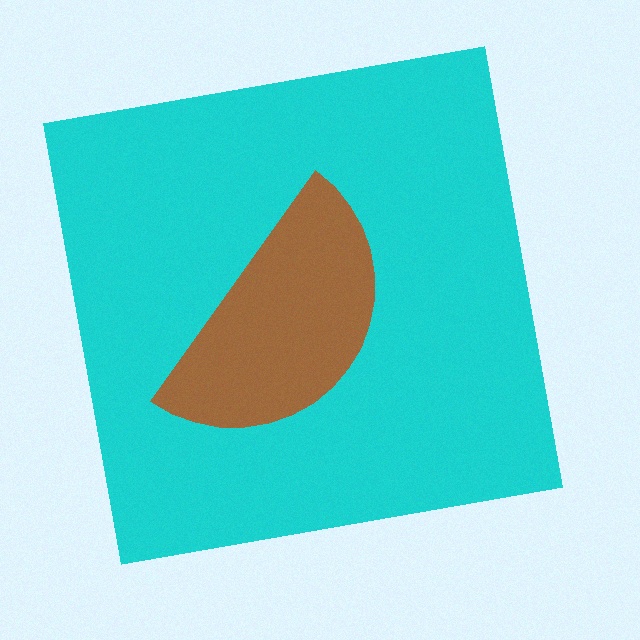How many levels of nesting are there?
2.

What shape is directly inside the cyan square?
The brown semicircle.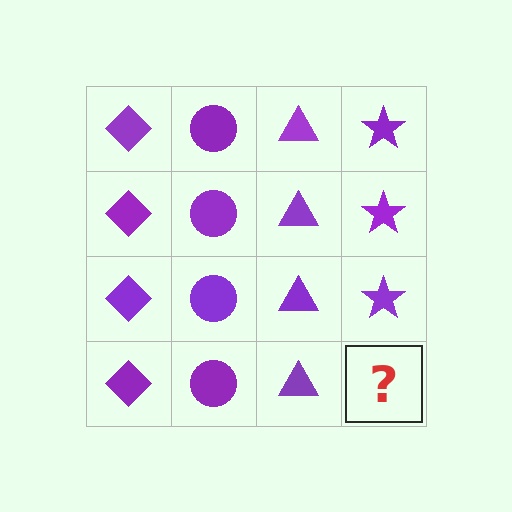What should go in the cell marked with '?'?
The missing cell should contain a purple star.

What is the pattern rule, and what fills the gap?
The rule is that each column has a consistent shape. The gap should be filled with a purple star.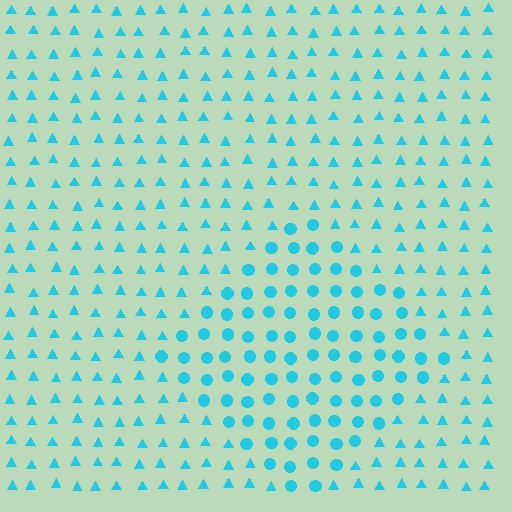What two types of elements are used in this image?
The image uses circles inside the diamond region and triangles outside it.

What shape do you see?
I see a diamond.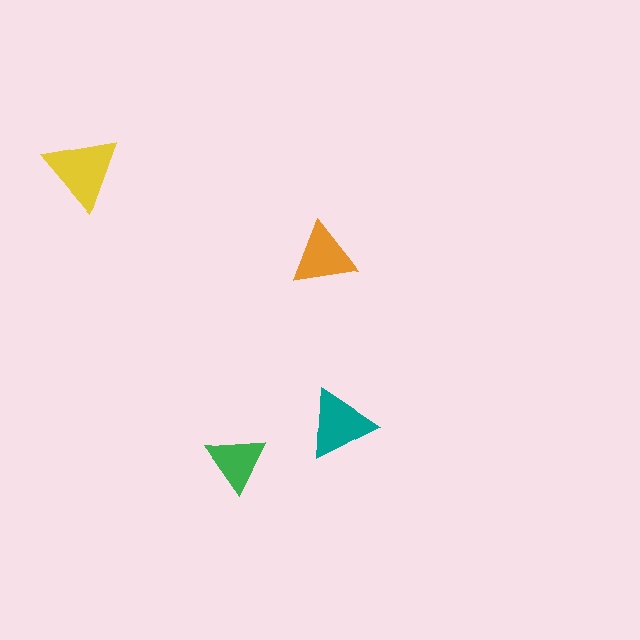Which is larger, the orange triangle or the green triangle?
The orange one.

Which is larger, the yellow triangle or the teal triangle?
The yellow one.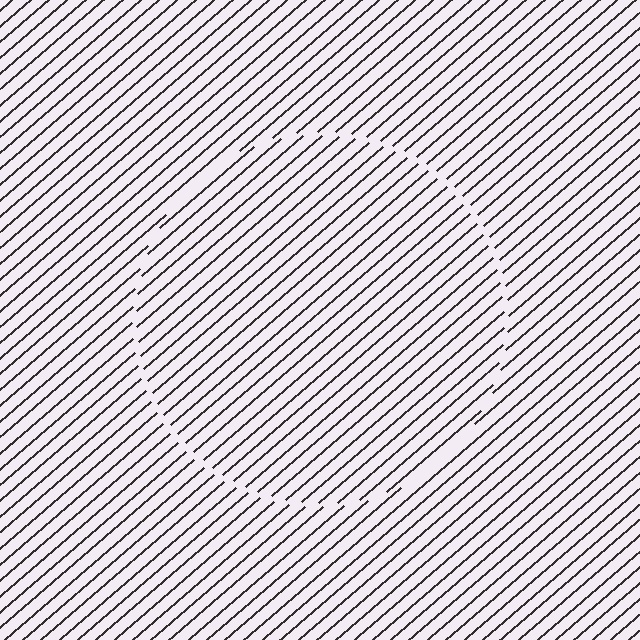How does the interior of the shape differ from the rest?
The interior of the shape contains the same grating, shifted by half a period — the contour is defined by the phase discontinuity where line-ends from the inner and outer gratings abut.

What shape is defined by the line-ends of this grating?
An illusory circle. The interior of the shape contains the same grating, shifted by half a period — the contour is defined by the phase discontinuity where line-ends from the inner and outer gratings abut.